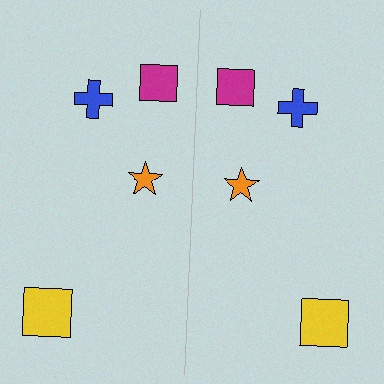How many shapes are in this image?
There are 8 shapes in this image.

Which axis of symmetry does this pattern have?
The pattern has a vertical axis of symmetry running through the center of the image.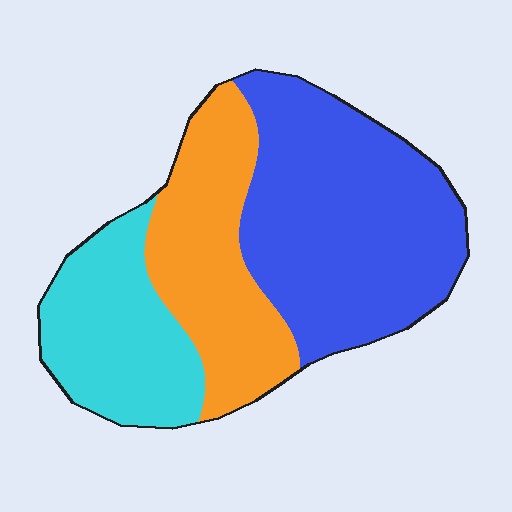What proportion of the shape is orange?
Orange takes up between a sixth and a third of the shape.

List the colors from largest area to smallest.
From largest to smallest: blue, orange, cyan.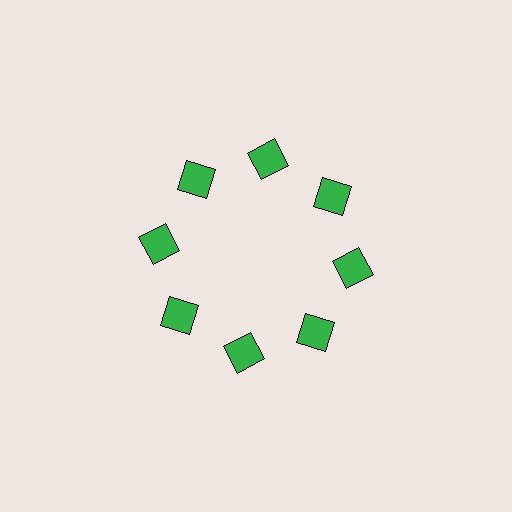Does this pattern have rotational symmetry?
Yes, this pattern has 8-fold rotational symmetry. It looks the same after rotating 45 degrees around the center.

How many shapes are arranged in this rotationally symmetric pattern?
There are 8 shapes, arranged in 8 groups of 1.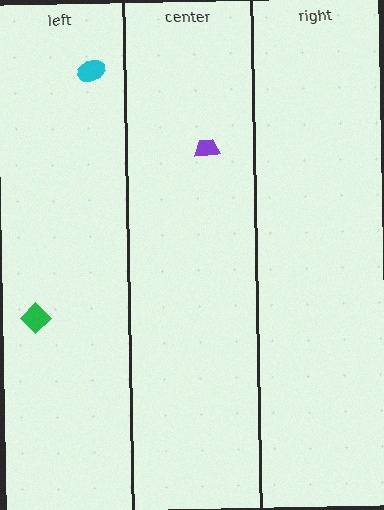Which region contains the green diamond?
The left region.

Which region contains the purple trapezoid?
The center region.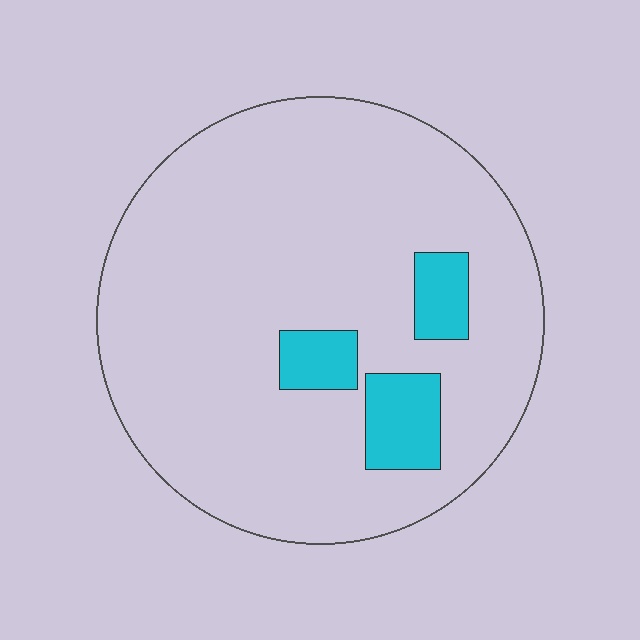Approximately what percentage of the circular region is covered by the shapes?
Approximately 10%.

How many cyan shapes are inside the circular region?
3.